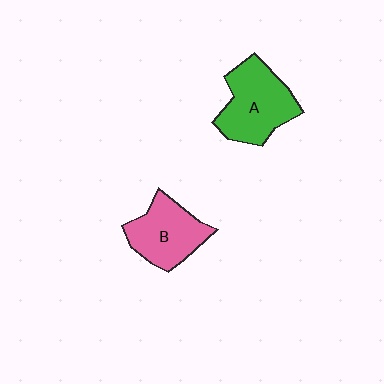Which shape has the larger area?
Shape A (green).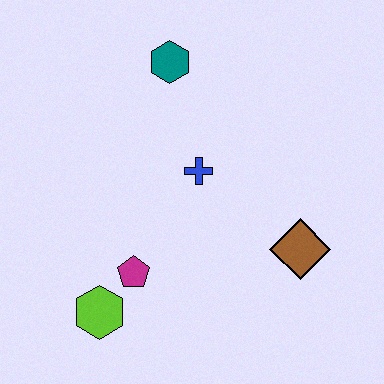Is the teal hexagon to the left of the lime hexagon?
No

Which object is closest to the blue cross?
The teal hexagon is closest to the blue cross.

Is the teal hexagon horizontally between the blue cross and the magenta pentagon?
Yes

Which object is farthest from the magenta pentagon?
The teal hexagon is farthest from the magenta pentagon.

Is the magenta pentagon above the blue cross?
No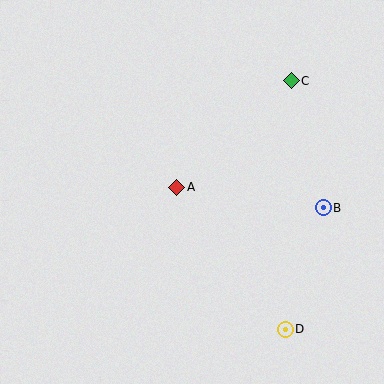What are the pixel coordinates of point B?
Point B is at (323, 208).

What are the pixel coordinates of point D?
Point D is at (285, 329).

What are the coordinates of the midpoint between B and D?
The midpoint between B and D is at (304, 269).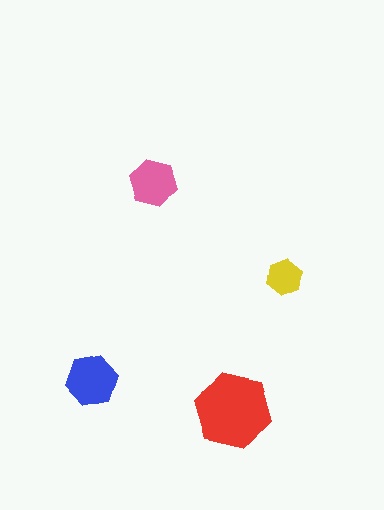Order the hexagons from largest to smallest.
the red one, the blue one, the pink one, the yellow one.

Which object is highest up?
The pink hexagon is topmost.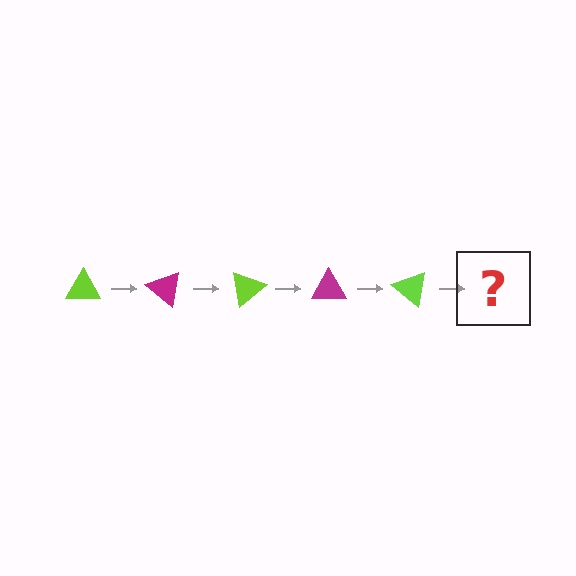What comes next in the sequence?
The next element should be a magenta triangle, rotated 200 degrees from the start.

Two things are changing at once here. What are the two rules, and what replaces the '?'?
The two rules are that it rotates 40 degrees each step and the color cycles through lime and magenta. The '?' should be a magenta triangle, rotated 200 degrees from the start.